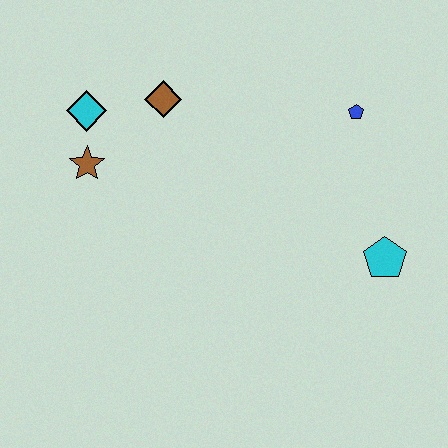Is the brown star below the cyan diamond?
Yes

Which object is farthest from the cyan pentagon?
The cyan diamond is farthest from the cyan pentagon.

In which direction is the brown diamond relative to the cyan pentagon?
The brown diamond is to the left of the cyan pentagon.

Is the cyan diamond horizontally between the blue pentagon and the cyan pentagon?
No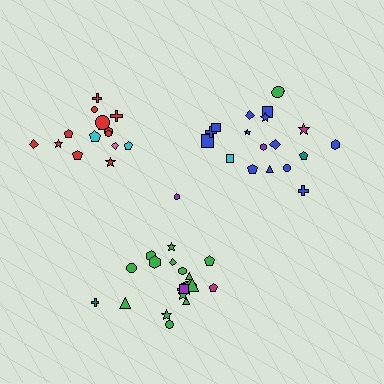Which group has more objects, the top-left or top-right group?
The top-right group.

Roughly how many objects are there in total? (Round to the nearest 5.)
Roughly 55 objects in total.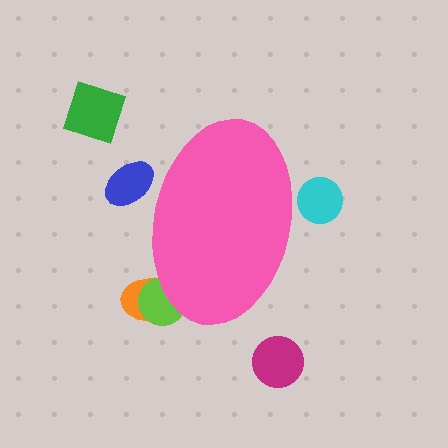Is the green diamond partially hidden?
No, the green diamond is fully visible.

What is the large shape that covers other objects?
A pink ellipse.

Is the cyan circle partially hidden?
Yes, the cyan circle is partially hidden behind the pink ellipse.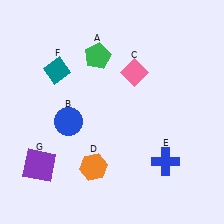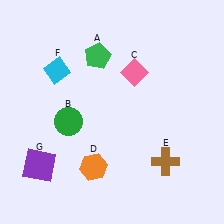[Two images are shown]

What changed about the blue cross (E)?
In Image 1, E is blue. In Image 2, it changed to brown.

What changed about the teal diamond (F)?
In Image 1, F is teal. In Image 2, it changed to cyan.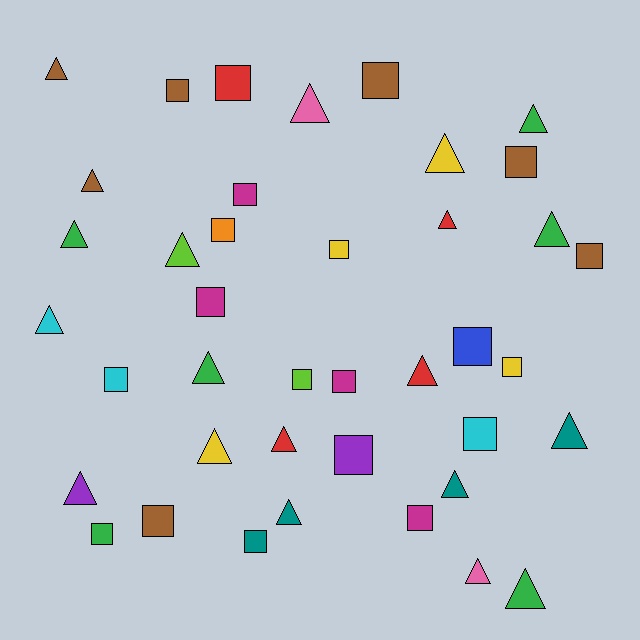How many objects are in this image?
There are 40 objects.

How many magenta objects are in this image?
There are 4 magenta objects.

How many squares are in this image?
There are 20 squares.